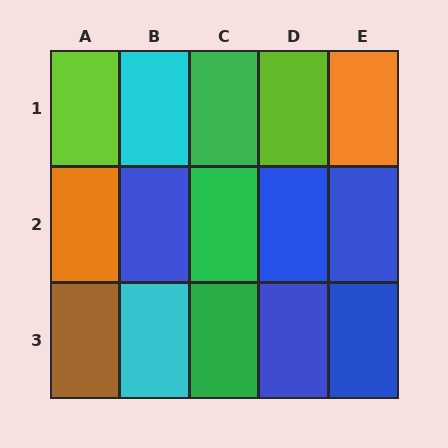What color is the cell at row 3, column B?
Cyan.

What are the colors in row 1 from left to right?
Lime, cyan, green, lime, orange.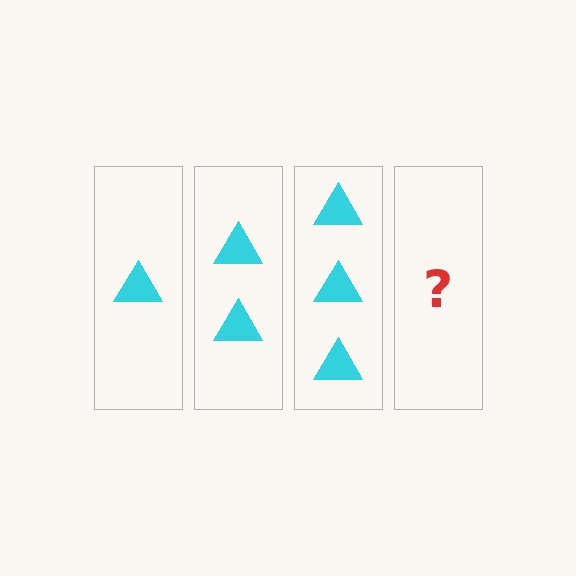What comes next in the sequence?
The next element should be 4 triangles.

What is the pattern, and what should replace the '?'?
The pattern is that each step adds one more triangle. The '?' should be 4 triangles.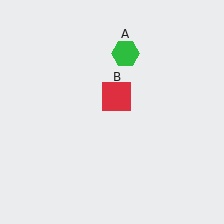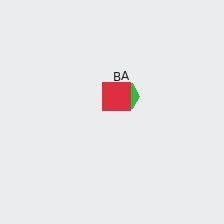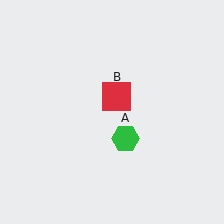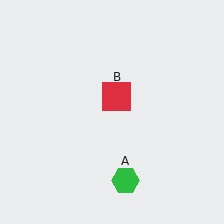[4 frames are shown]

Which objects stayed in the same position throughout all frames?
Red square (object B) remained stationary.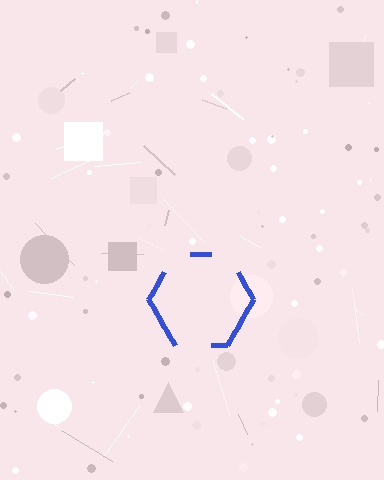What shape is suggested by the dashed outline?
The dashed outline suggests a hexagon.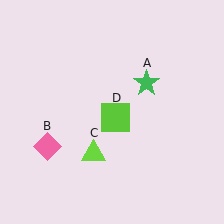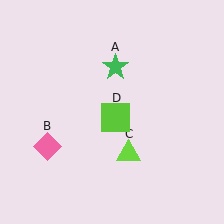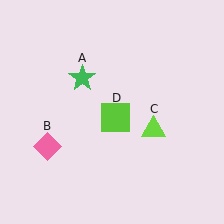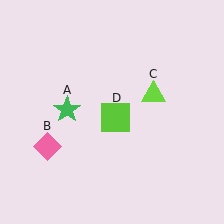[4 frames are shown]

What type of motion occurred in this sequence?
The green star (object A), lime triangle (object C) rotated counterclockwise around the center of the scene.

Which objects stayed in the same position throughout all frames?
Pink diamond (object B) and lime square (object D) remained stationary.